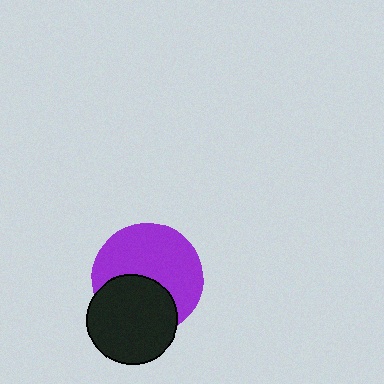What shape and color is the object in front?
The object in front is a black circle.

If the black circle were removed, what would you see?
You would see the complete purple circle.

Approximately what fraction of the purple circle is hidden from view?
Roughly 38% of the purple circle is hidden behind the black circle.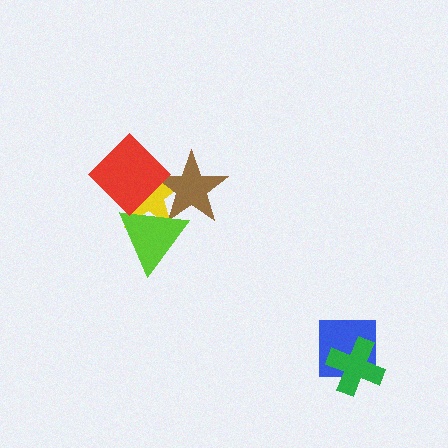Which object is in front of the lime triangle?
The red diamond is in front of the lime triangle.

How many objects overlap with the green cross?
1 object overlaps with the green cross.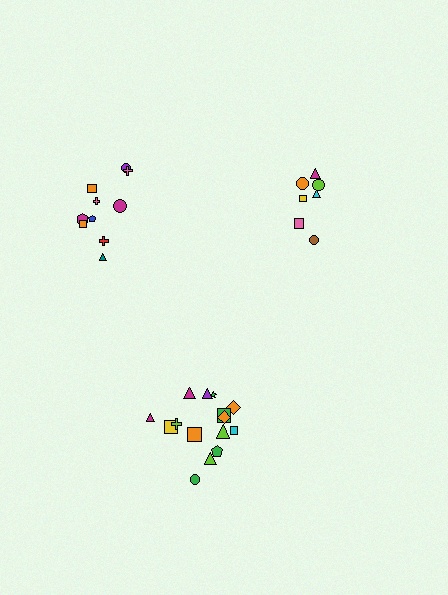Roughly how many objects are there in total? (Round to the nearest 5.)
Roughly 30 objects in total.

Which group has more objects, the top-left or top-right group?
The top-left group.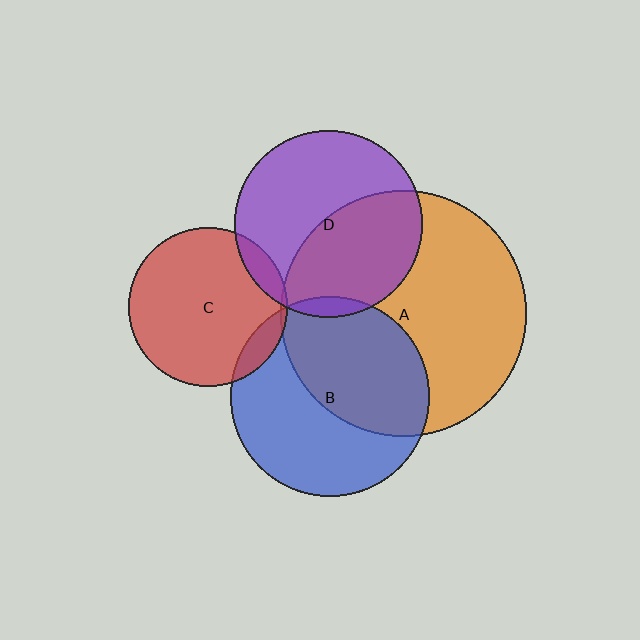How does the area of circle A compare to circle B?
Approximately 1.5 times.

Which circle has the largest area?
Circle A (orange).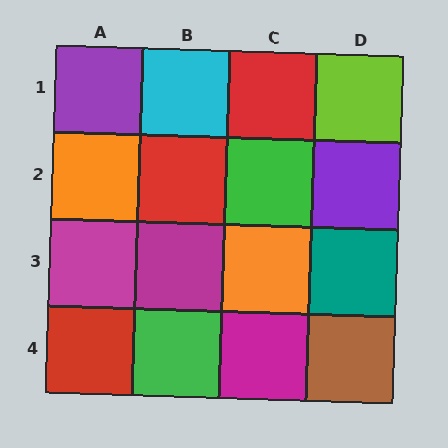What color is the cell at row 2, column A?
Orange.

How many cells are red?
3 cells are red.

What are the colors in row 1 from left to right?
Purple, cyan, red, lime.